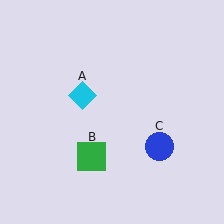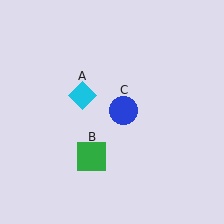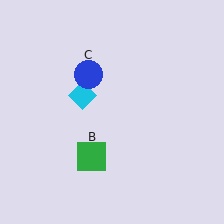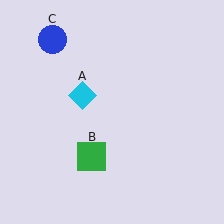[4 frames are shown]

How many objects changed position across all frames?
1 object changed position: blue circle (object C).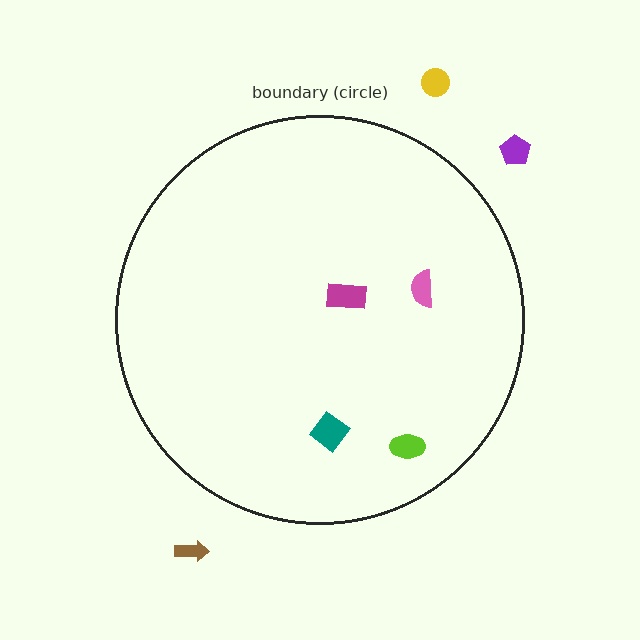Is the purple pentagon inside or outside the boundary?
Outside.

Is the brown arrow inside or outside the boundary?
Outside.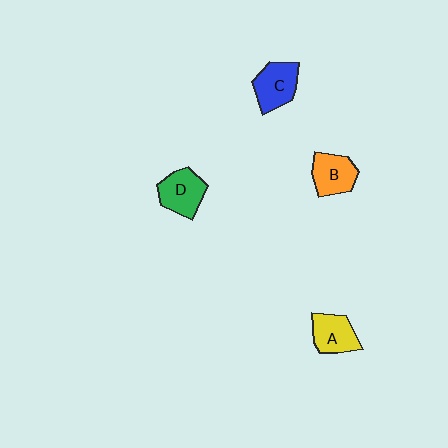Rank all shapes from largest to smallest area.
From largest to smallest: C (blue), D (green), B (orange), A (yellow).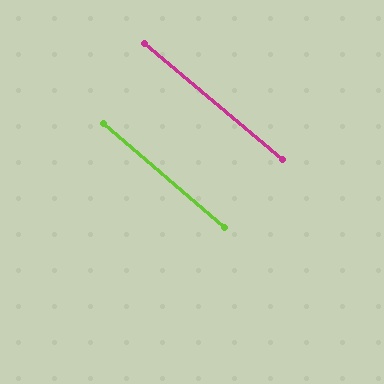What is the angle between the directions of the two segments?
Approximately 1 degree.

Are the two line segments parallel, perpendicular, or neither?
Parallel — their directions differ by only 0.6°.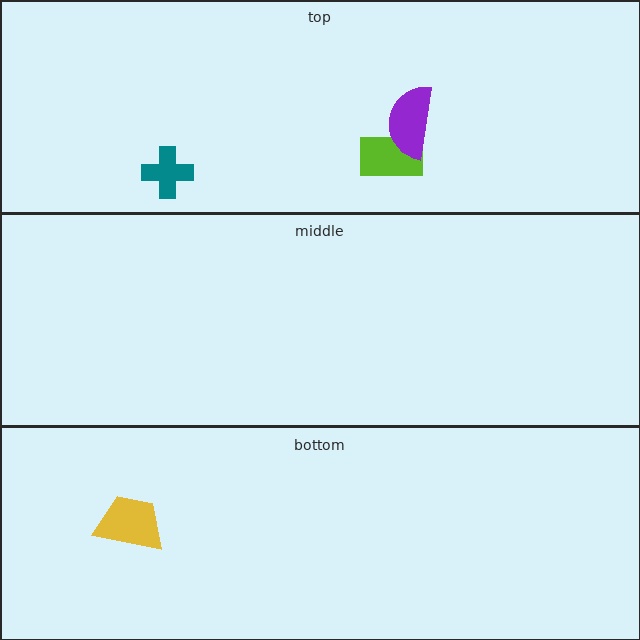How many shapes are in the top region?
3.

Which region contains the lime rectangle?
The top region.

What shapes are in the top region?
The lime rectangle, the teal cross, the purple semicircle.